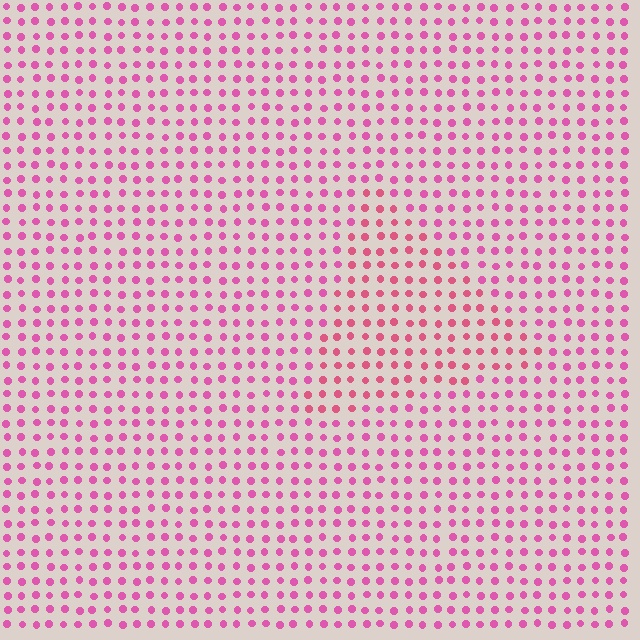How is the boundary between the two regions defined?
The boundary is defined purely by a slight shift in hue (about 20 degrees). Spacing, size, and orientation are identical on both sides.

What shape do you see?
I see a triangle.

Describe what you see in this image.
The image is filled with small pink elements in a uniform arrangement. A triangle-shaped region is visible where the elements are tinted to a slightly different hue, forming a subtle color boundary.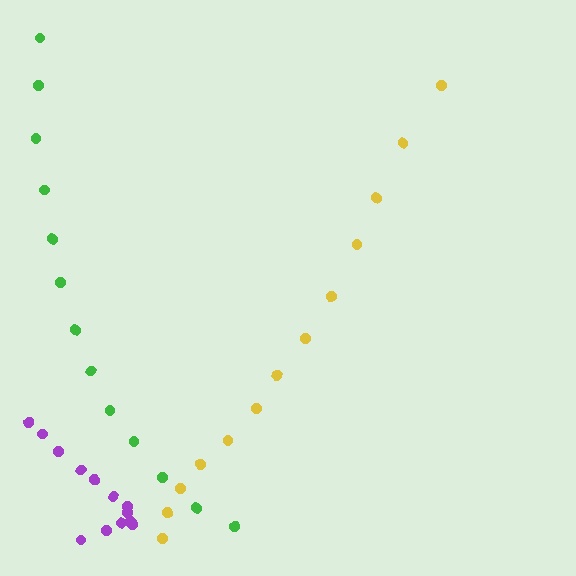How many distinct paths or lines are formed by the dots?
There are 3 distinct paths.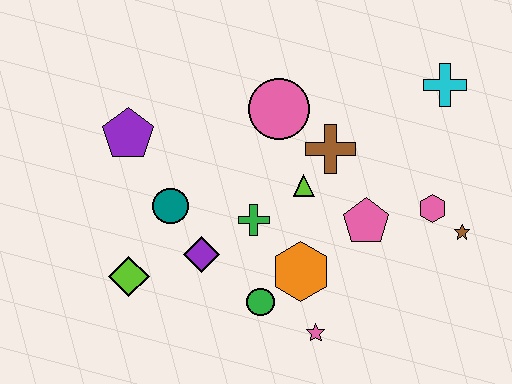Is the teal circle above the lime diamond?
Yes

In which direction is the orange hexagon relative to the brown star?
The orange hexagon is to the left of the brown star.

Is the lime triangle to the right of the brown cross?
No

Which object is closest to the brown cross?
The lime triangle is closest to the brown cross.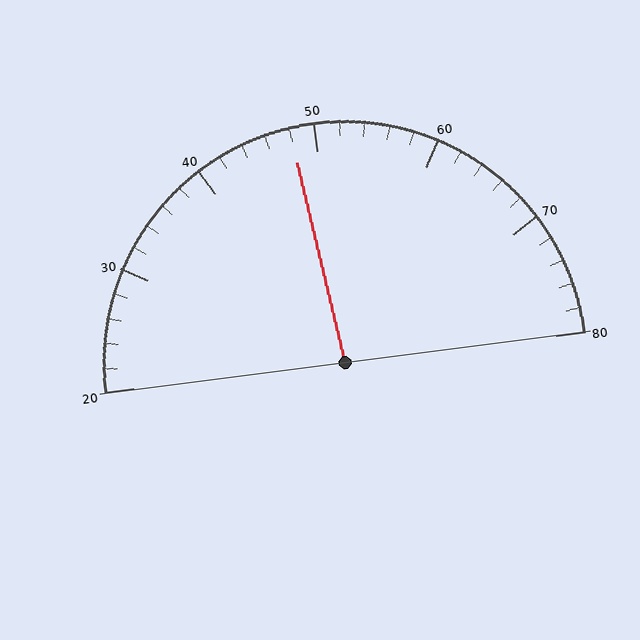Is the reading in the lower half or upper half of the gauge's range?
The reading is in the lower half of the range (20 to 80).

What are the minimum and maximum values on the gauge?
The gauge ranges from 20 to 80.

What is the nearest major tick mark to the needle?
The nearest major tick mark is 50.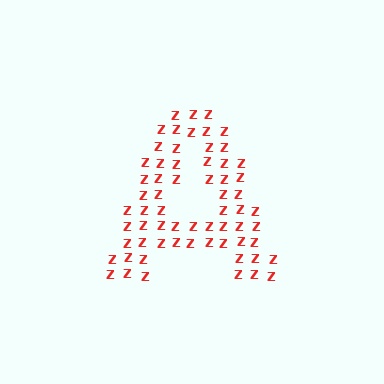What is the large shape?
The large shape is the letter A.